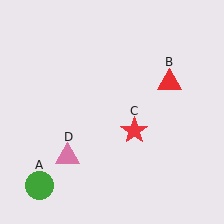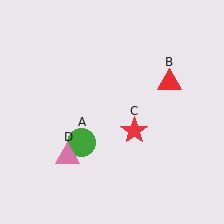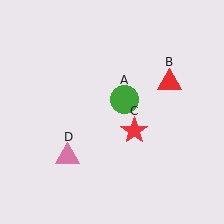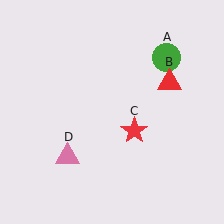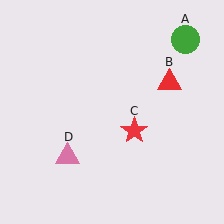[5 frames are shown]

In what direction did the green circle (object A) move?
The green circle (object A) moved up and to the right.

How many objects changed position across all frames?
1 object changed position: green circle (object A).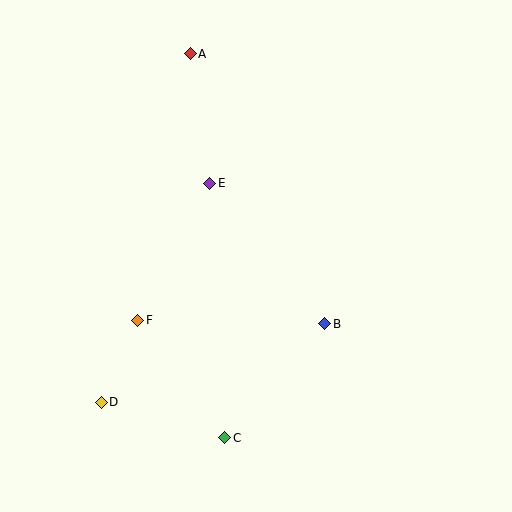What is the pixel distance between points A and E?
The distance between A and E is 131 pixels.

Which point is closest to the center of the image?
Point E at (210, 183) is closest to the center.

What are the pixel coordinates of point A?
Point A is at (190, 54).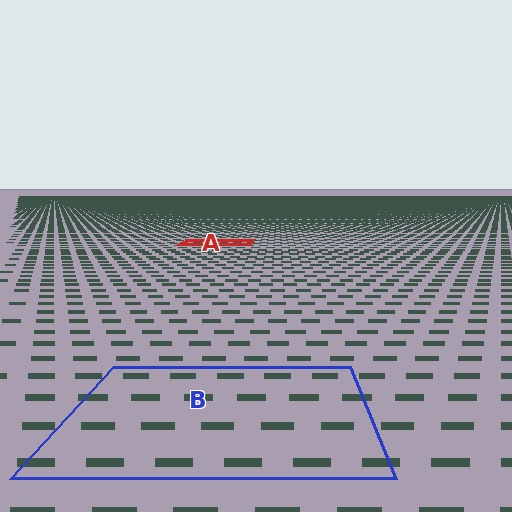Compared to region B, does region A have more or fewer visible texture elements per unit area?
Region A has more texture elements per unit area — they are packed more densely because it is farther away.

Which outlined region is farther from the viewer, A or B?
Region A is farther from the viewer — the texture elements inside it appear smaller and more densely packed.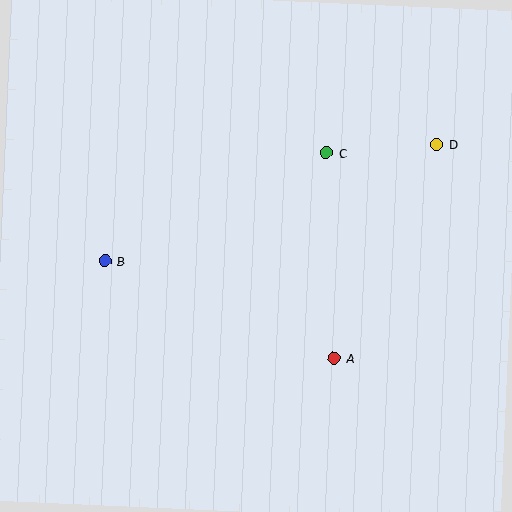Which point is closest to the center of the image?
Point C at (326, 153) is closest to the center.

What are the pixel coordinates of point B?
Point B is at (105, 261).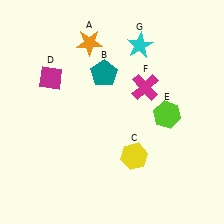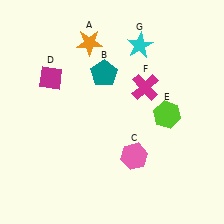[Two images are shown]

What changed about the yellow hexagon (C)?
In Image 1, C is yellow. In Image 2, it changed to pink.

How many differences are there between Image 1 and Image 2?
There is 1 difference between the two images.